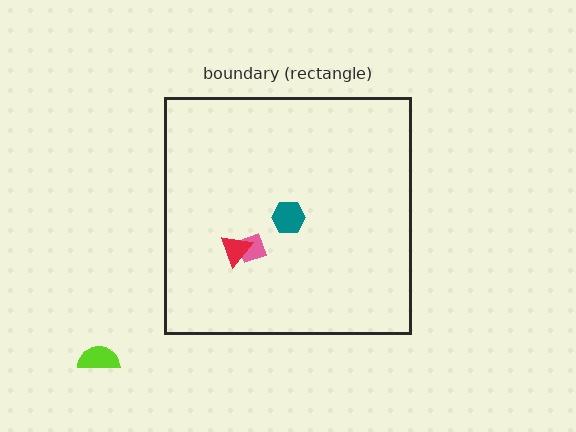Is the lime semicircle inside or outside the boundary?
Outside.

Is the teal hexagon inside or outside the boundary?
Inside.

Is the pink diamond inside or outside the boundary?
Inside.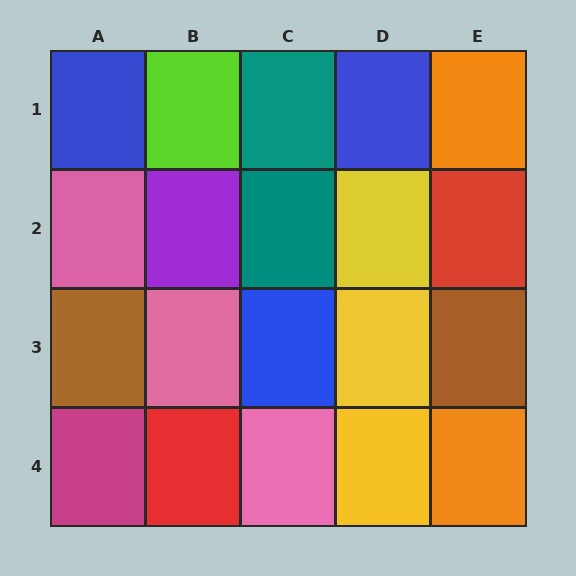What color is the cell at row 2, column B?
Purple.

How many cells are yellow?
3 cells are yellow.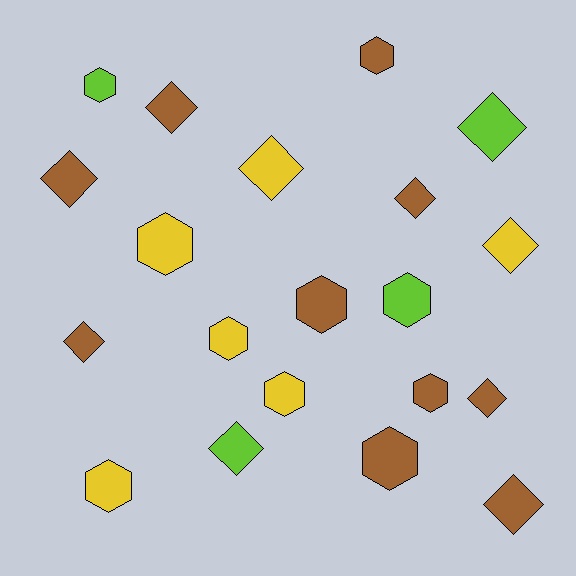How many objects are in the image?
There are 20 objects.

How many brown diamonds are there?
There are 6 brown diamonds.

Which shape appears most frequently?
Diamond, with 10 objects.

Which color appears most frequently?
Brown, with 10 objects.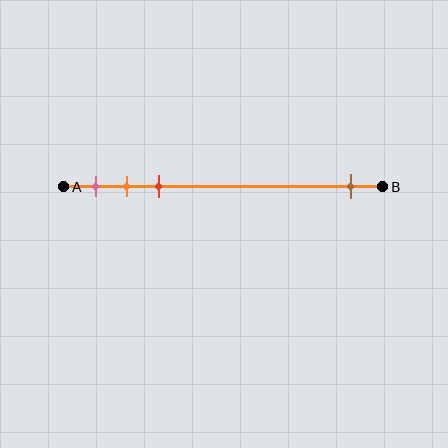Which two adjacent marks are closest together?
The orange and red marks are the closest adjacent pair.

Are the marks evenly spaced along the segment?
No, the marks are not evenly spaced.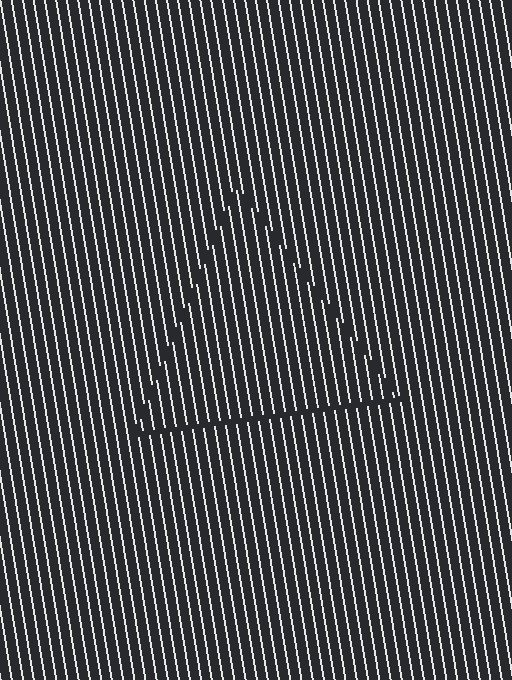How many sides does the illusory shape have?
3 sides — the line-ends trace a triangle.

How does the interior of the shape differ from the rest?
The interior of the shape contains the same grating, shifted by half a period — the contour is defined by the phase discontinuity where line-ends from the inner and outer gratings abut.